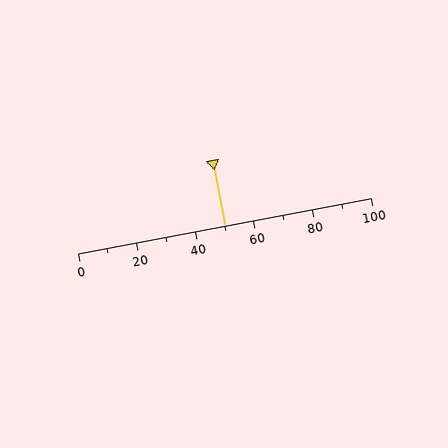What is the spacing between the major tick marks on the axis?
The major ticks are spaced 20 apart.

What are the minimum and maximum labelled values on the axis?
The axis runs from 0 to 100.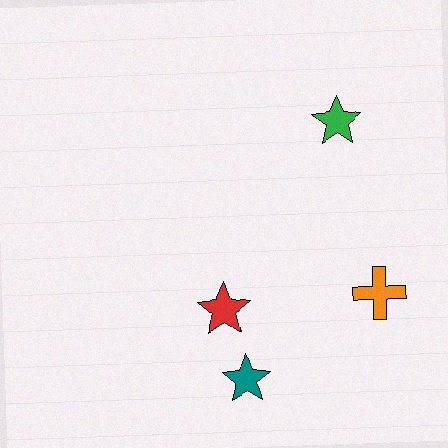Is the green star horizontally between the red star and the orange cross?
Yes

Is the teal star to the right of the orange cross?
No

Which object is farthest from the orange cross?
The green star is farthest from the orange cross.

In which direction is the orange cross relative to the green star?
The orange cross is below the green star.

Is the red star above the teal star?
Yes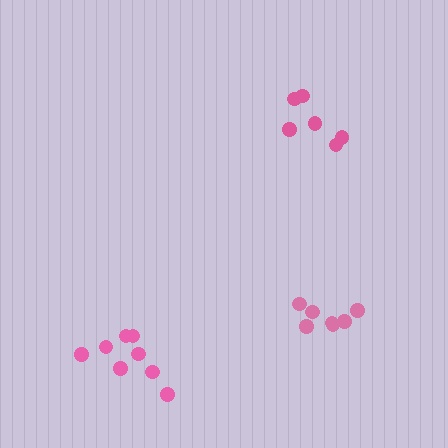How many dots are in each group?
Group 1: 8 dots, Group 2: 7 dots, Group 3: 6 dots (21 total).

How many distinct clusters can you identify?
There are 3 distinct clusters.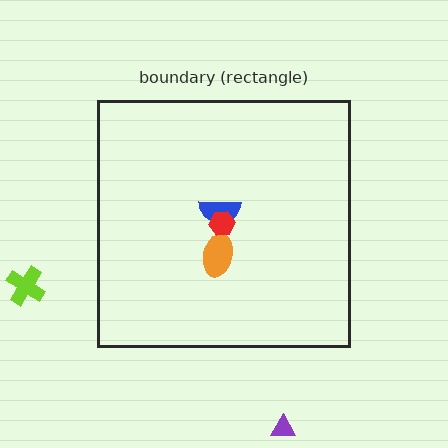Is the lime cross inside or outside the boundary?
Outside.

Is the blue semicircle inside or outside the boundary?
Inside.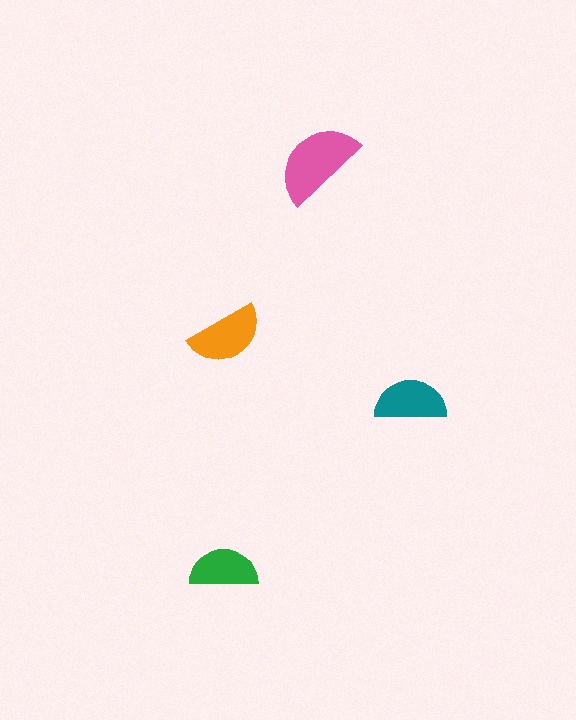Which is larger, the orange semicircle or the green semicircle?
The orange one.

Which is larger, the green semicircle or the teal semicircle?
The teal one.